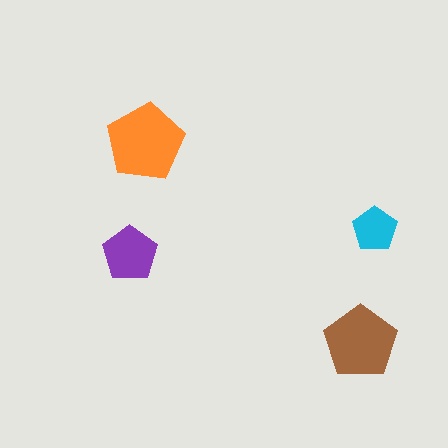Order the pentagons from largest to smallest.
the orange one, the brown one, the purple one, the cyan one.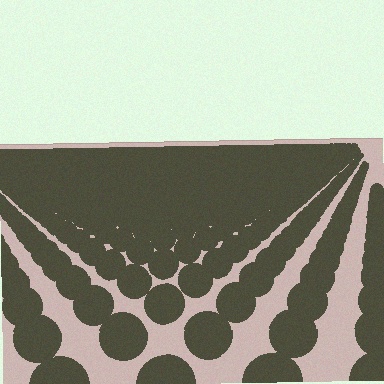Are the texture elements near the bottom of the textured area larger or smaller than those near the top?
Larger. Near the bottom, elements are closer to the viewer and appear at a bigger on-screen size.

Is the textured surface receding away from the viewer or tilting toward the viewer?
The surface is receding away from the viewer. Texture elements get smaller and denser toward the top.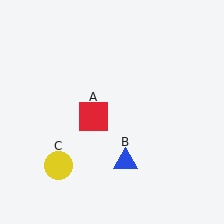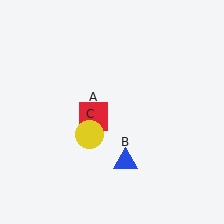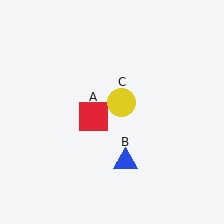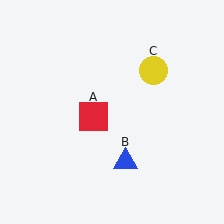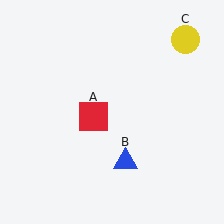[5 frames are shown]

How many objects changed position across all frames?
1 object changed position: yellow circle (object C).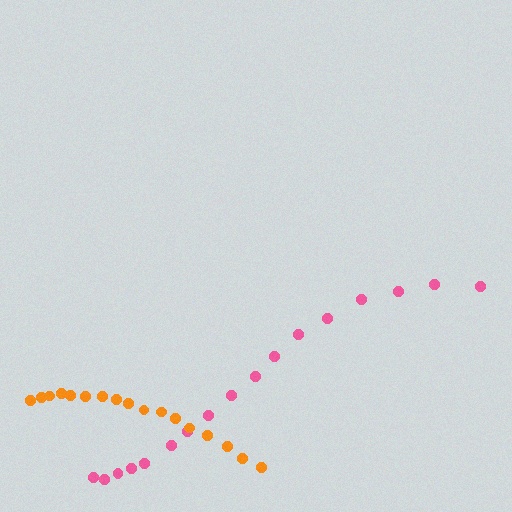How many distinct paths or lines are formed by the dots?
There are 2 distinct paths.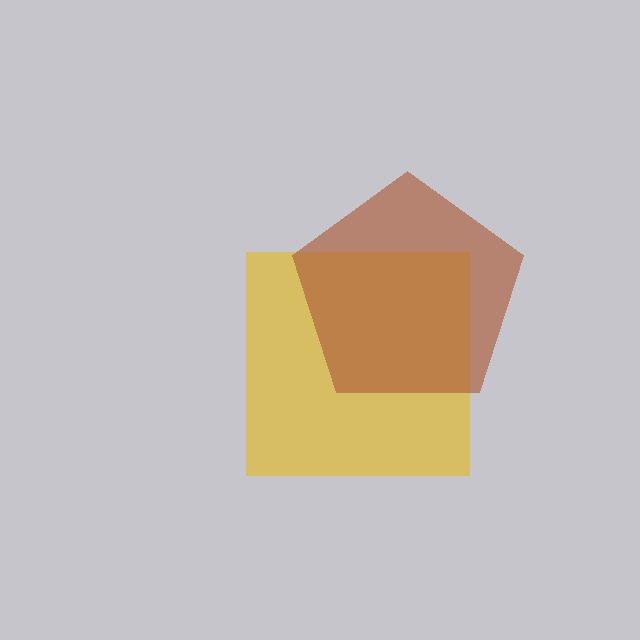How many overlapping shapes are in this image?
There are 2 overlapping shapes in the image.